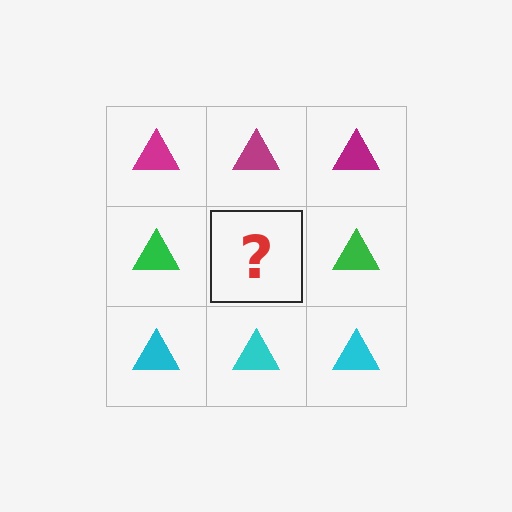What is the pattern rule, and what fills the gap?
The rule is that each row has a consistent color. The gap should be filled with a green triangle.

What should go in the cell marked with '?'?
The missing cell should contain a green triangle.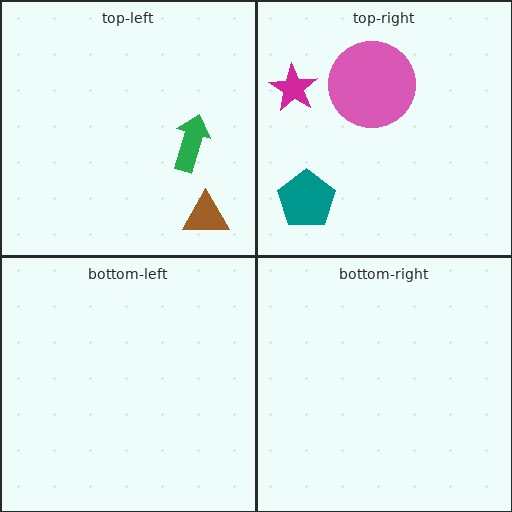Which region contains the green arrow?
The top-left region.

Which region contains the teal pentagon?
The top-right region.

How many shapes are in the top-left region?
2.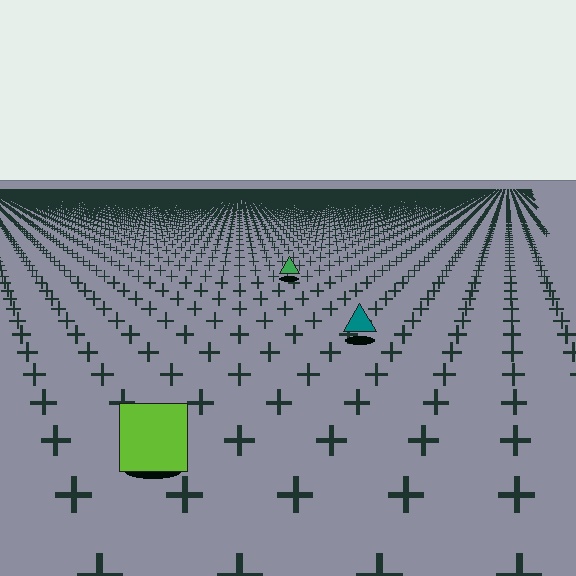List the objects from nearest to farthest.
From nearest to farthest: the lime square, the teal triangle, the green triangle.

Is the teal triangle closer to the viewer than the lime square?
No. The lime square is closer — you can tell from the texture gradient: the ground texture is coarser near it.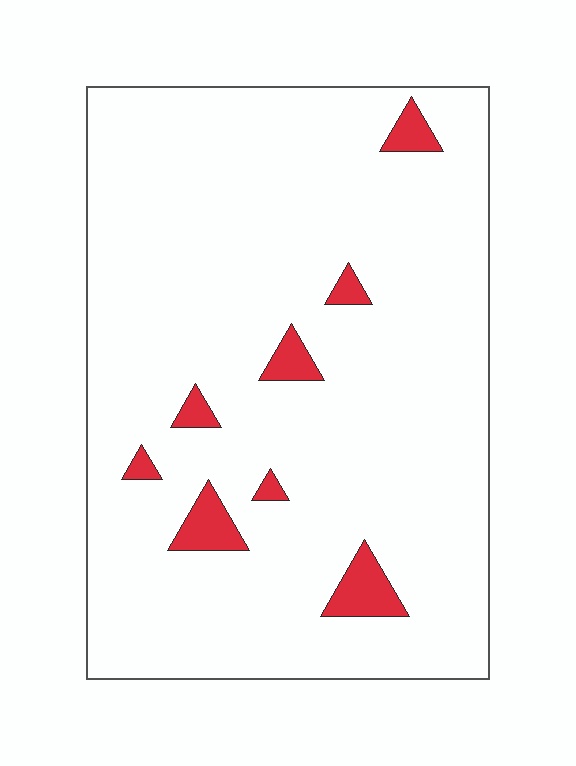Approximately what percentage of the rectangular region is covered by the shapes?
Approximately 5%.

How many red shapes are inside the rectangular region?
8.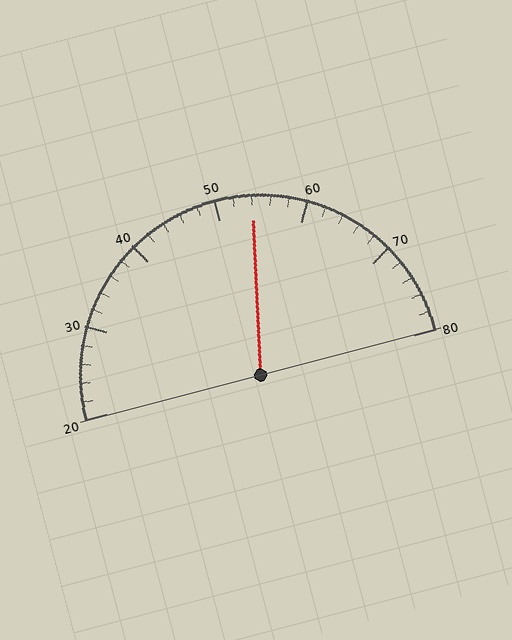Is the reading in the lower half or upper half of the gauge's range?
The reading is in the upper half of the range (20 to 80).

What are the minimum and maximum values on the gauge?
The gauge ranges from 20 to 80.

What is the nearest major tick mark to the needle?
The nearest major tick mark is 50.